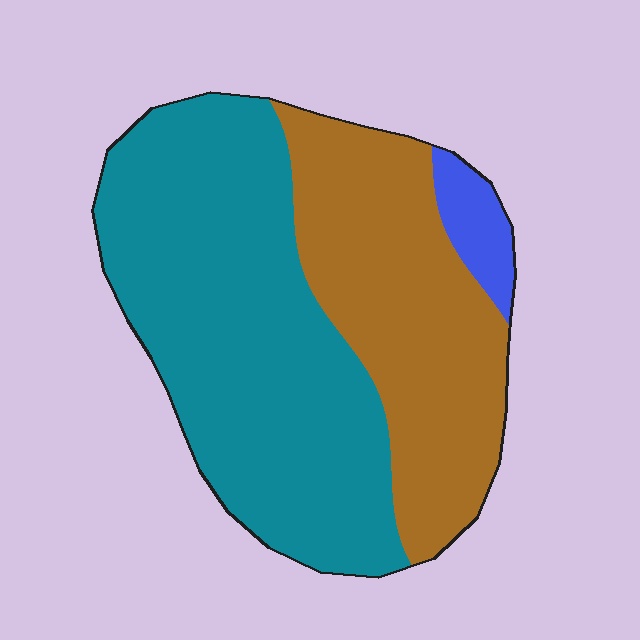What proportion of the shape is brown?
Brown takes up about three eighths (3/8) of the shape.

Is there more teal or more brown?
Teal.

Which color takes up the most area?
Teal, at roughly 55%.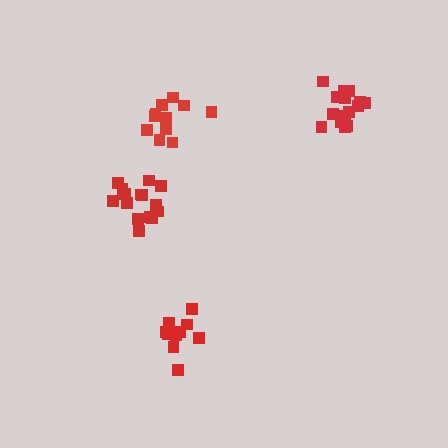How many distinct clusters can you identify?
There are 4 distinct clusters.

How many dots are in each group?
Group 1: 11 dots, Group 2: 15 dots, Group 3: 15 dots, Group 4: 11 dots (52 total).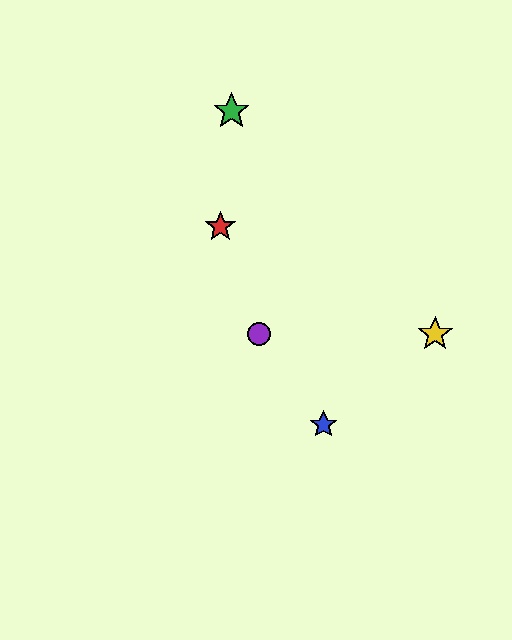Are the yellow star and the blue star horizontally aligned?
No, the yellow star is at y≈334 and the blue star is at y≈425.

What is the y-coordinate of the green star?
The green star is at y≈111.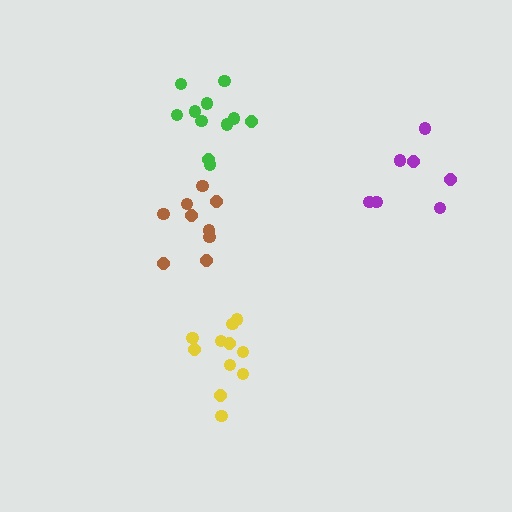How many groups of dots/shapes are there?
There are 4 groups.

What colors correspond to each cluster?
The clusters are colored: purple, brown, green, yellow.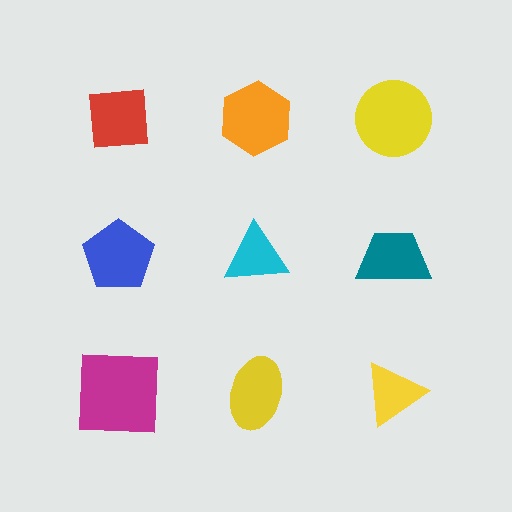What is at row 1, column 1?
A red square.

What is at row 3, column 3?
A yellow triangle.